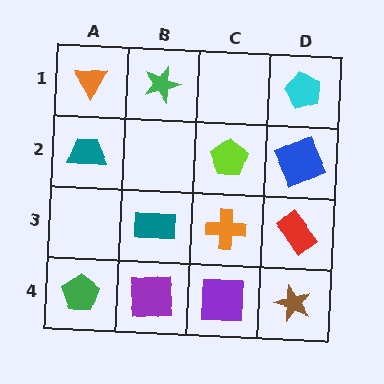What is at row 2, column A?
A teal trapezoid.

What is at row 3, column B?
A teal rectangle.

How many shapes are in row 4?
4 shapes.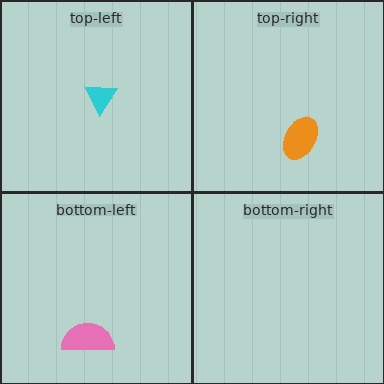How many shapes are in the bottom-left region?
1.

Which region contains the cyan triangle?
The top-left region.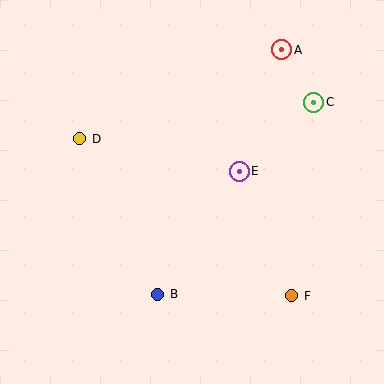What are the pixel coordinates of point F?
Point F is at (291, 296).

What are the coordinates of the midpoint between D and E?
The midpoint between D and E is at (159, 155).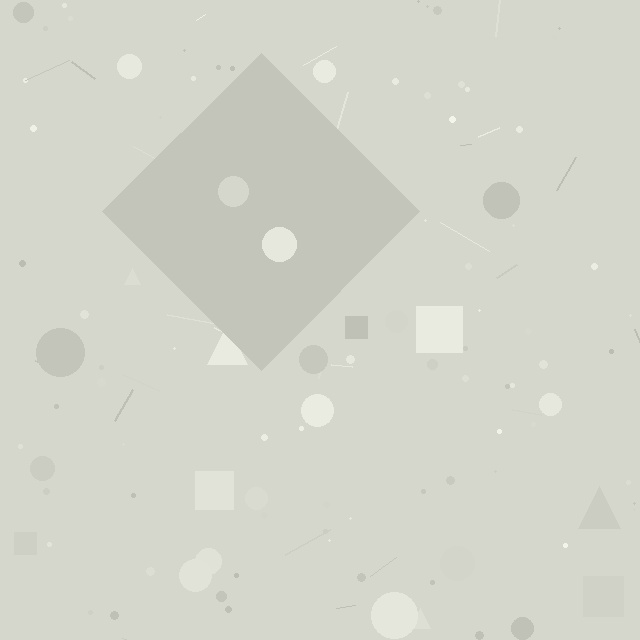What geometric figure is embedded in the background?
A diamond is embedded in the background.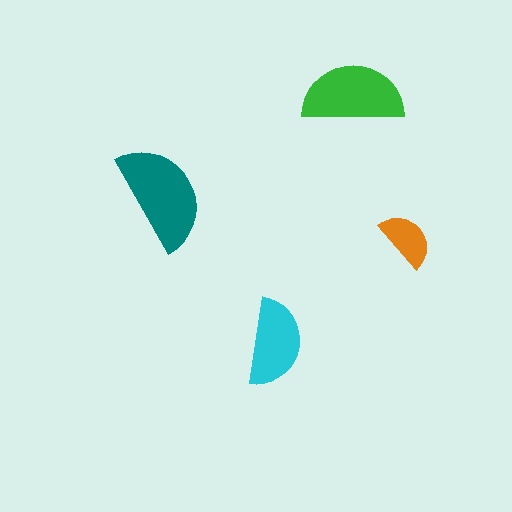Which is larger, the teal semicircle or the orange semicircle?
The teal one.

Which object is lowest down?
The cyan semicircle is bottommost.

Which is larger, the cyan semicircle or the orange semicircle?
The cyan one.